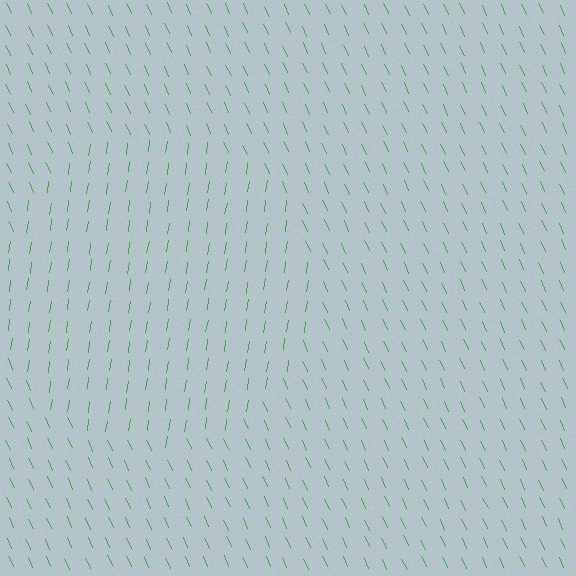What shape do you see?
I see a circle.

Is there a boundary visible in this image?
Yes, there is a texture boundary formed by a change in line orientation.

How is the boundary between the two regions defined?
The boundary is defined purely by a change in line orientation (approximately 33 degrees difference). All lines are the same color and thickness.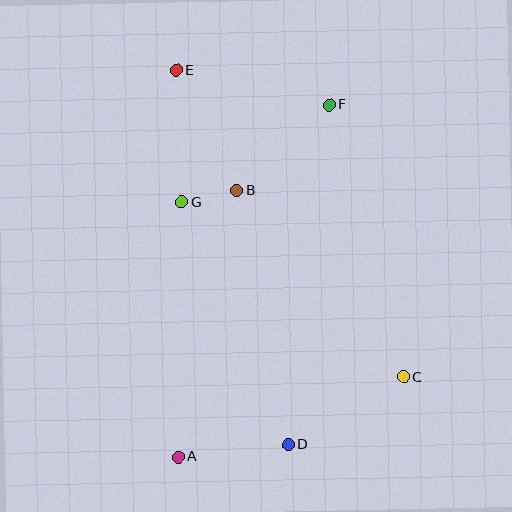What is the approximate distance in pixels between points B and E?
The distance between B and E is approximately 134 pixels.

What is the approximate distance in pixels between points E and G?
The distance between E and G is approximately 132 pixels.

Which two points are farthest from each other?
Points D and E are farthest from each other.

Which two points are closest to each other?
Points B and G are closest to each other.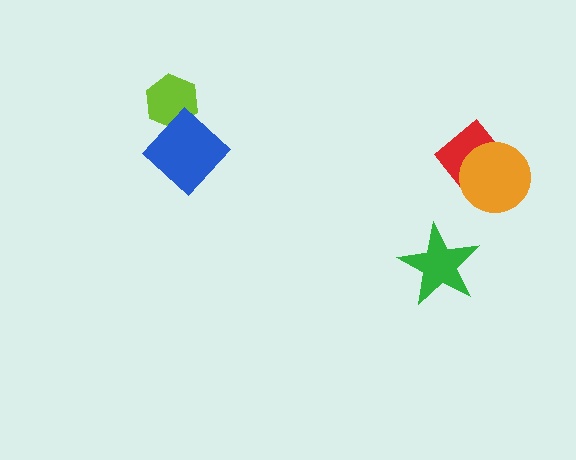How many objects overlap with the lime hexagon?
1 object overlaps with the lime hexagon.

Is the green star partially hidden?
No, no other shape covers it.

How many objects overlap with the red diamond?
1 object overlaps with the red diamond.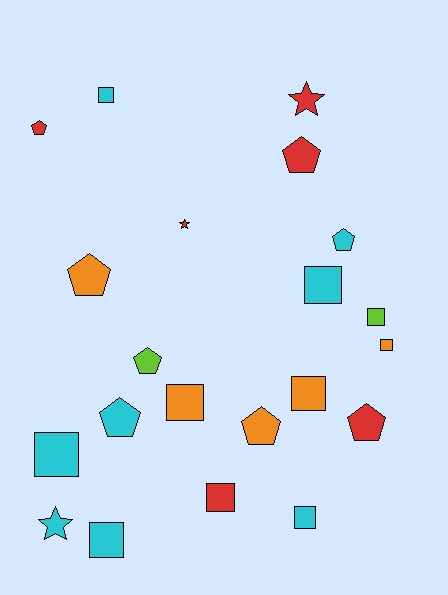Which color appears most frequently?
Cyan, with 8 objects.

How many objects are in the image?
There are 21 objects.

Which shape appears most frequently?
Square, with 10 objects.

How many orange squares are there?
There are 3 orange squares.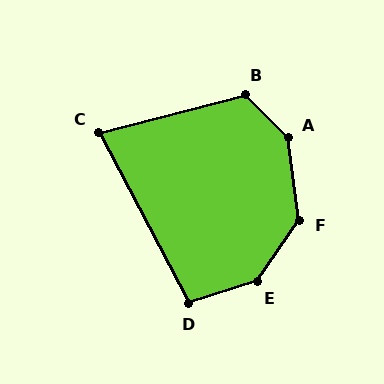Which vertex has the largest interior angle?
A, at approximately 142 degrees.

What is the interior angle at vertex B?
Approximately 121 degrees (obtuse).